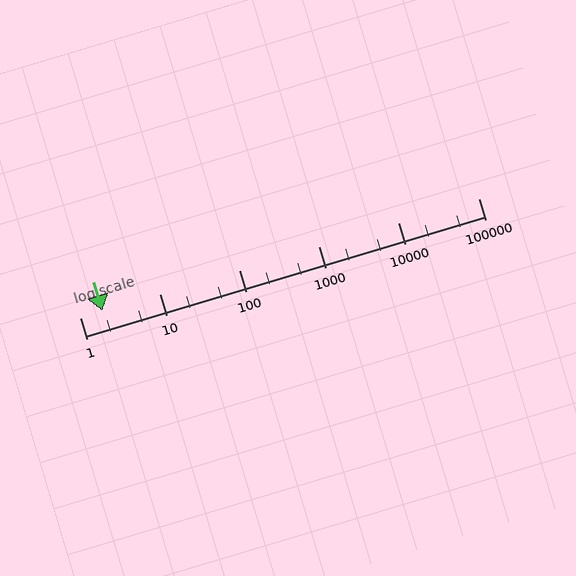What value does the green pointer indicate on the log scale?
The pointer indicates approximately 1.9.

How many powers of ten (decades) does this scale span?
The scale spans 5 decades, from 1 to 100000.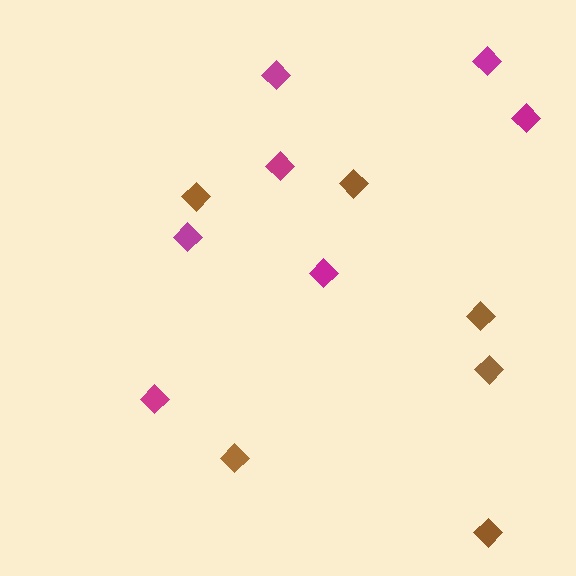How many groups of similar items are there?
There are 2 groups: one group of brown diamonds (6) and one group of magenta diamonds (7).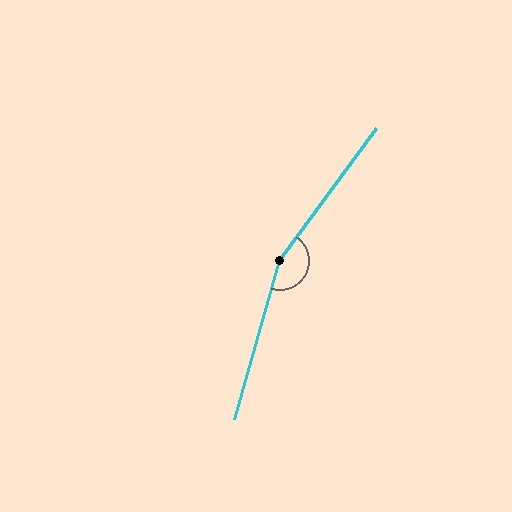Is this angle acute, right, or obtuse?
It is obtuse.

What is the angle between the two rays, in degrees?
Approximately 160 degrees.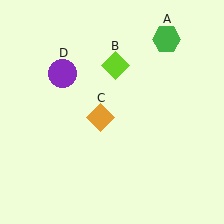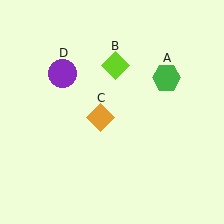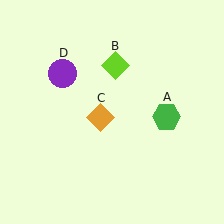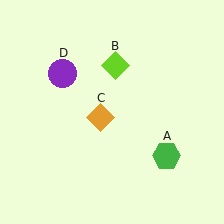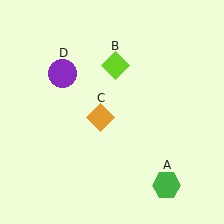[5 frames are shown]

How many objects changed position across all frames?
1 object changed position: green hexagon (object A).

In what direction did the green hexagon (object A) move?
The green hexagon (object A) moved down.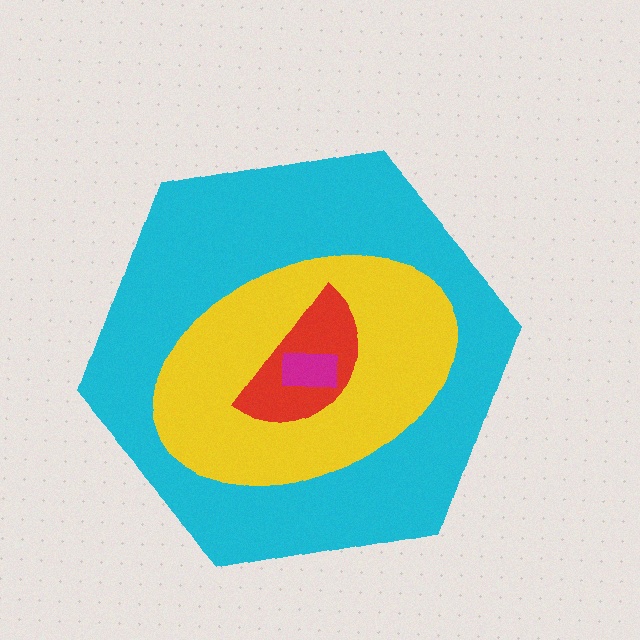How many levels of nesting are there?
4.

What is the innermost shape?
The magenta rectangle.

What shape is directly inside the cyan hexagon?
The yellow ellipse.